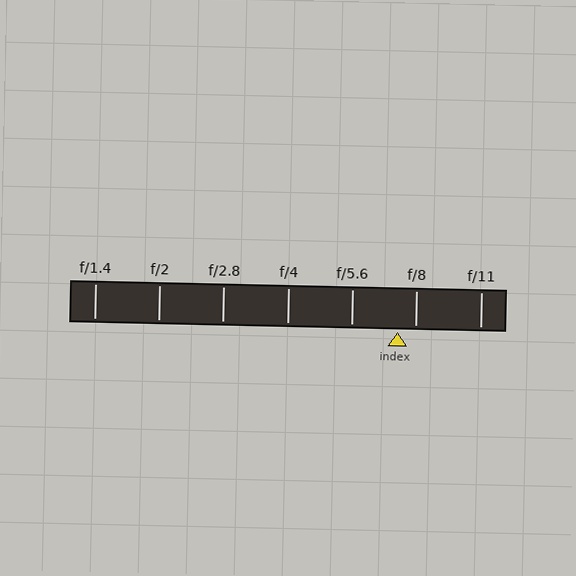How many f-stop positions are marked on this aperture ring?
There are 7 f-stop positions marked.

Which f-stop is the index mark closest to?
The index mark is closest to f/8.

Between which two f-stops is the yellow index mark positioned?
The index mark is between f/5.6 and f/8.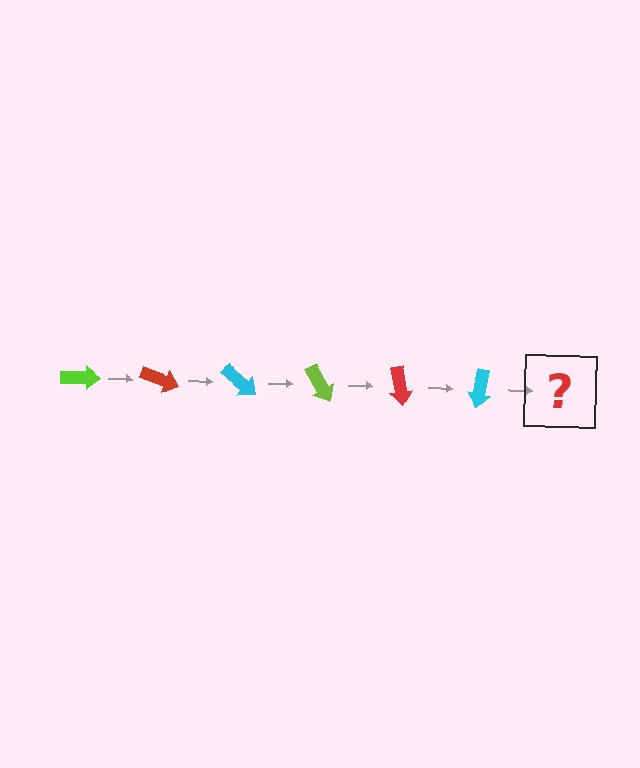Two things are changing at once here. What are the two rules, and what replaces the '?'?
The two rules are that it rotates 20 degrees each step and the color cycles through lime, red, and cyan. The '?' should be a lime arrow, rotated 120 degrees from the start.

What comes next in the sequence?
The next element should be a lime arrow, rotated 120 degrees from the start.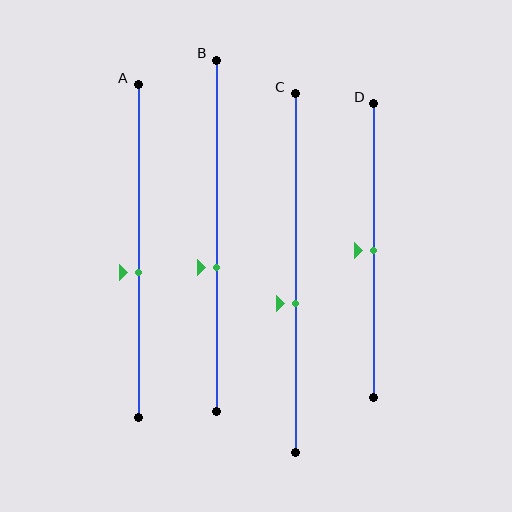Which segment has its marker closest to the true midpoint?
Segment D has its marker closest to the true midpoint.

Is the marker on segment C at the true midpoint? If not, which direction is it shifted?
No, the marker on segment C is shifted downward by about 8% of the segment length.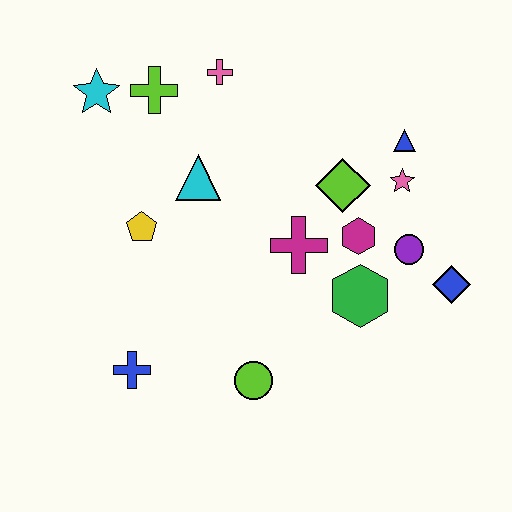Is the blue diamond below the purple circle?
Yes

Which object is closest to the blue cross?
The lime circle is closest to the blue cross.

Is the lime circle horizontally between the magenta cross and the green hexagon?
No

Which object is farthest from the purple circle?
The cyan star is farthest from the purple circle.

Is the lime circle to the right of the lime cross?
Yes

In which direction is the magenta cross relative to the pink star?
The magenta cross is to the left of the pink star.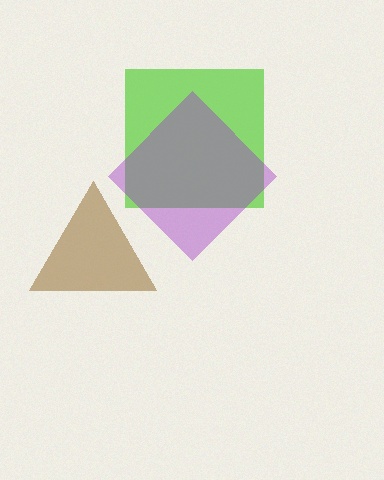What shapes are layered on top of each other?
The layered shapes are: a lime square, a purple diamond, a brown triangle.